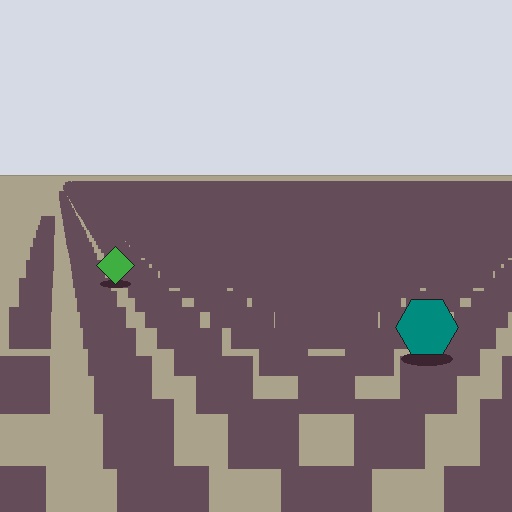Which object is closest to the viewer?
The teal hexagon is closest. The texture marks near it are larger and more spread out.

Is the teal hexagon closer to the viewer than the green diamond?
Yes. The teal hexagon is closer — you can tell from the texture gradient: the ground texture is coarser near it.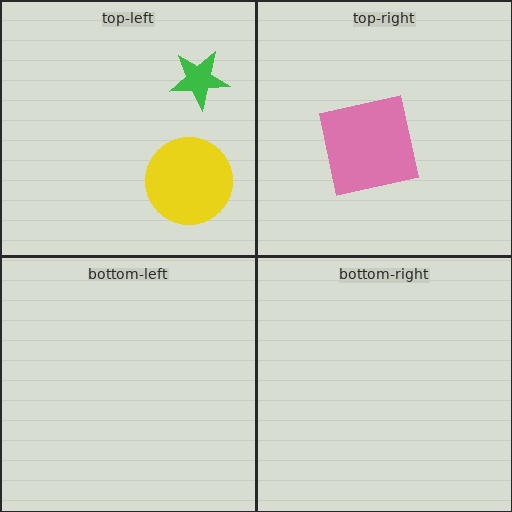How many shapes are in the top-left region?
2.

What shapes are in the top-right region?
The pink square.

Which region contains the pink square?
The top-right region.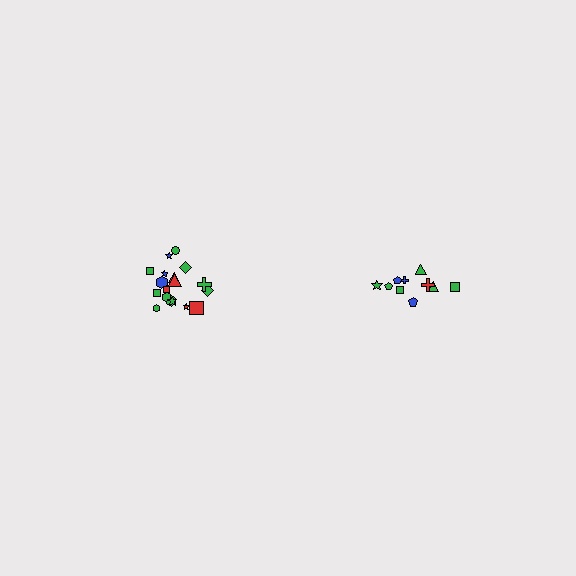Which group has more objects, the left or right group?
The left group.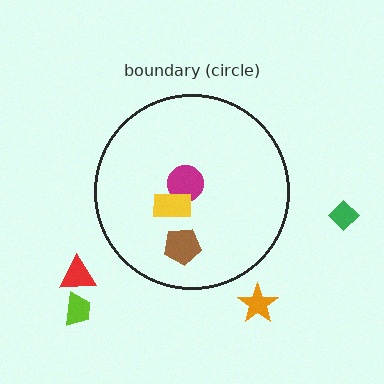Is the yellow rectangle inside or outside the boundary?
Inside.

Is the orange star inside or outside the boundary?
Outside.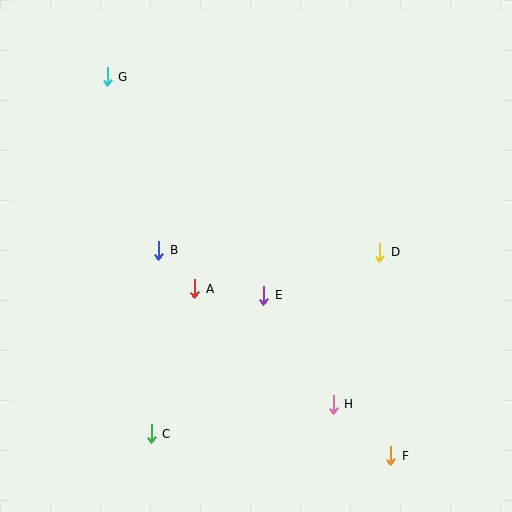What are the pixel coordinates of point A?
Point A is at (195, 289).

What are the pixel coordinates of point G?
Point G is at (107, 77).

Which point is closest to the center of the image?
Point E at (264, 295) is closest to the center.